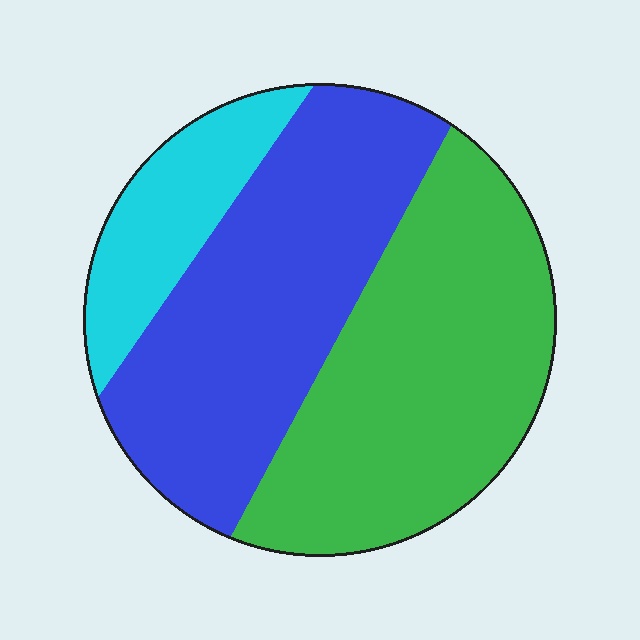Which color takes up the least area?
Cyan, at roughly 15%.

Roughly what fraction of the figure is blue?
Blue takes up between a third and a half of the figure.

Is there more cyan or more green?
Green.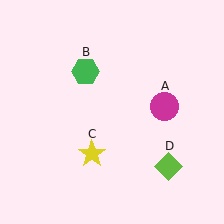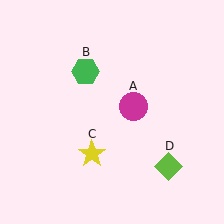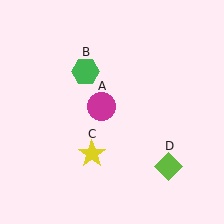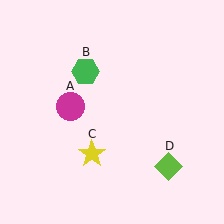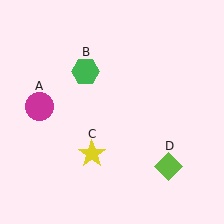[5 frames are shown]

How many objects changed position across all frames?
1 object changed position: magenta circle (object A).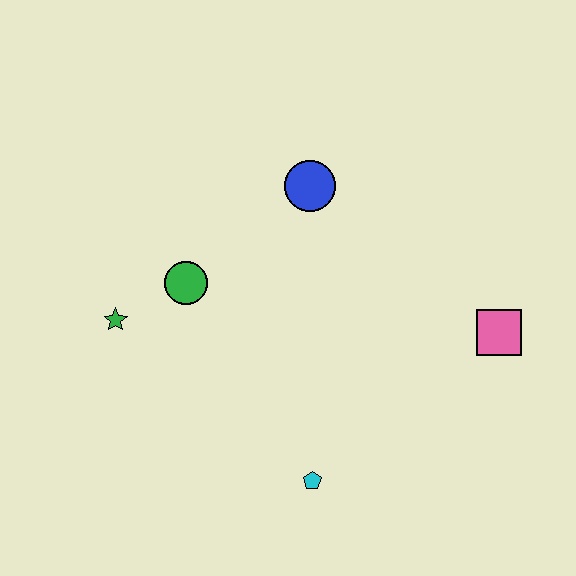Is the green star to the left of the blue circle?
Yes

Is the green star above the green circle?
No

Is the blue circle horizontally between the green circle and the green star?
No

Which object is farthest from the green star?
The pink square is farthest from the green star.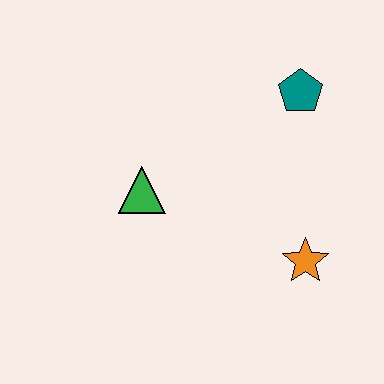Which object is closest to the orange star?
The teal pentagon is closest to the orange star.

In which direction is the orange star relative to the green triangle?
The orange star is to the right of the green triangle.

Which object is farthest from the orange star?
The green triangle is farthest from the orange star.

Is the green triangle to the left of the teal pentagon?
Yes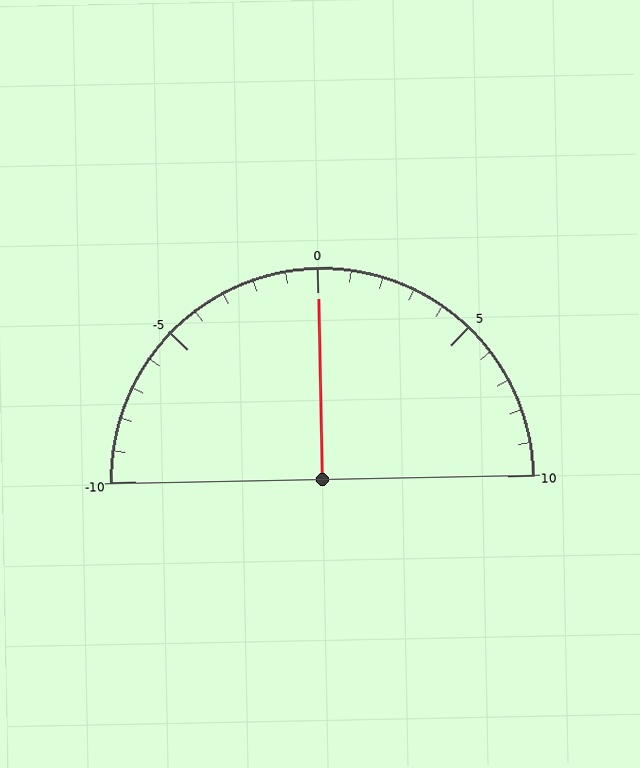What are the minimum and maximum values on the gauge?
The gauge ranges from -10 to 10.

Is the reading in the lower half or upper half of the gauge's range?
The reading is in the upper half of the range (-10 to 10).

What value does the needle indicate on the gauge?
The needle indicates approximately 0.